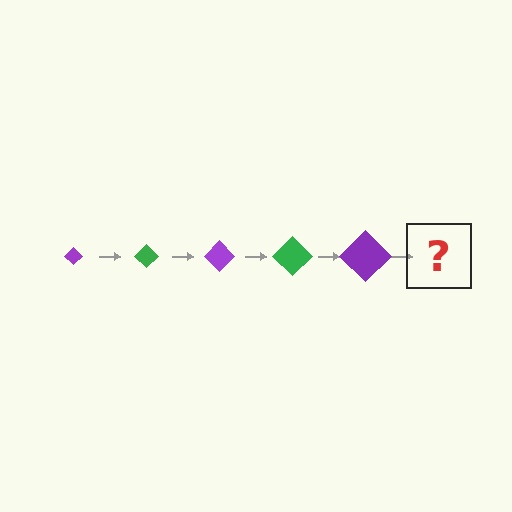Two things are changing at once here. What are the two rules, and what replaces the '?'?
The two rules are that the diamond grows larger each step and the color cycles through purple and green. The '?' should be a green diamond, larger than the previous one.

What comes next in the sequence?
The next element should be a green diamond, larger than the previous one.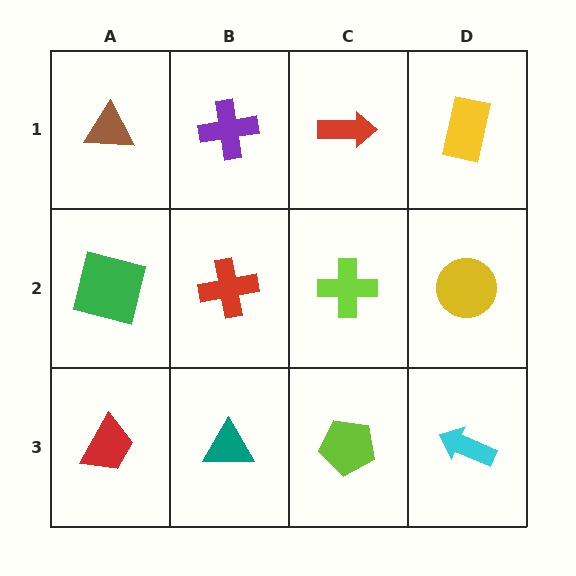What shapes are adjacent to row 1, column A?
A green square (row 2, column A), a purple cross (row 1, column B).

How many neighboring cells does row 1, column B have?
3.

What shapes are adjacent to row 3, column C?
A lime cross (row 2, column C), a teal triangle (row 3, column B), a cyan arrow (row 3, column D).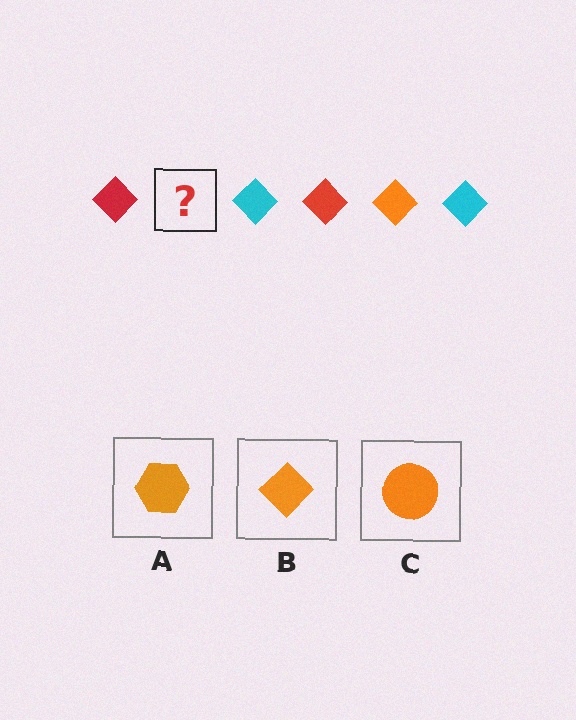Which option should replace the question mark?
Option B.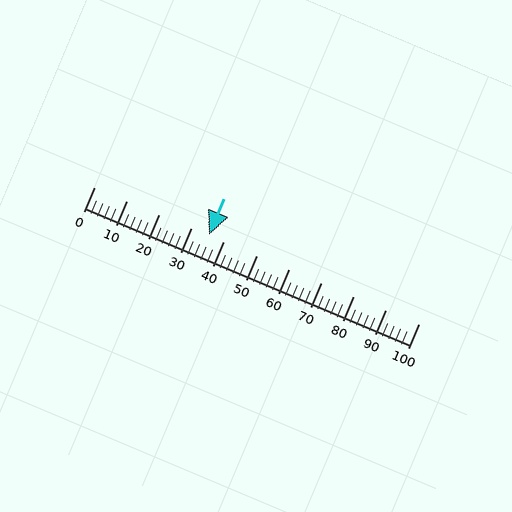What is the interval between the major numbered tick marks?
The major tick marks are spaced 10 units apart.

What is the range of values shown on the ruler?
The ruler shows values from 0 to 100.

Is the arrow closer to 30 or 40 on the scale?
The arrow is closer to 40.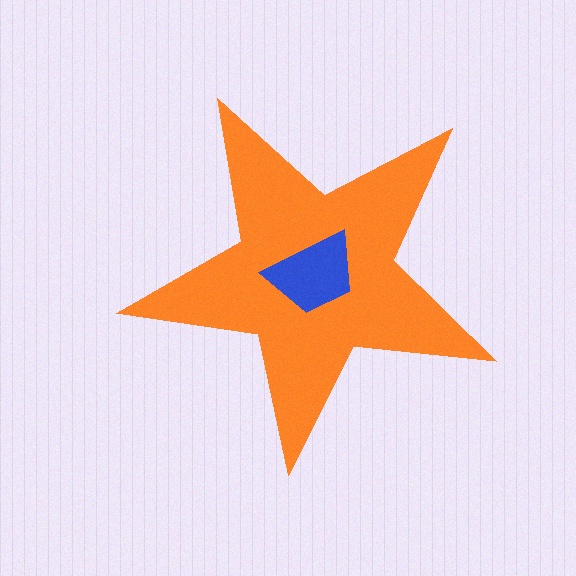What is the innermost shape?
The blue trapezoid.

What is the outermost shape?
The orange star.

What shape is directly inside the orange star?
The blue trapezoid.